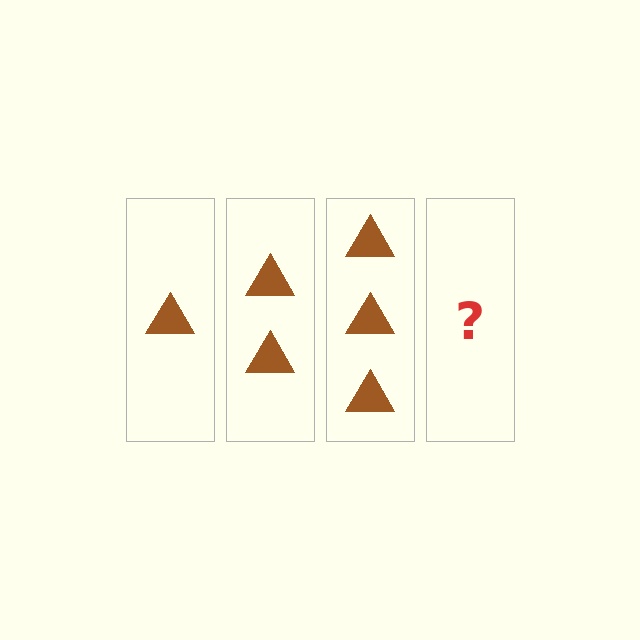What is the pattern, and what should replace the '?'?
The pattern is that each step adds one more triangle. The '?' should be 4 triangles.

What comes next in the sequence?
The next element should be 4 triangles.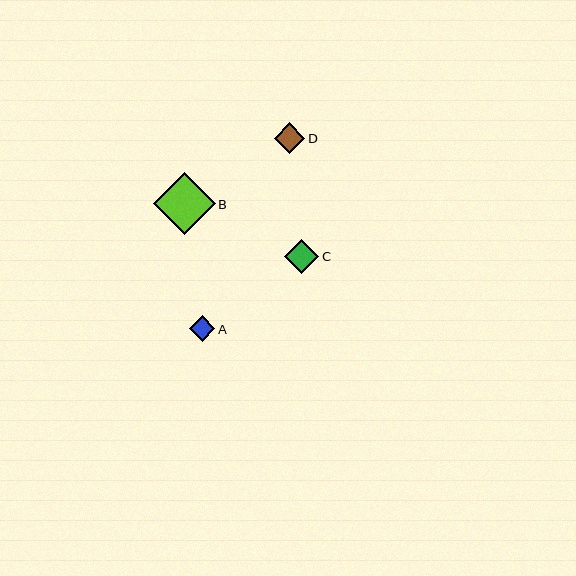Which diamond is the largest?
Diamond B is the largest with a size of approximately 62 pixels.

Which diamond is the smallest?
Diamond A is the smallest with a size of approximately 25 pixels.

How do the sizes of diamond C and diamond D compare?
Diamond C and diamond D are approximately the same size.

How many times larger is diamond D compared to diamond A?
Diamond D is approximately 1.2 times the size of diamond A.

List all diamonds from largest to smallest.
From largest to smallest: B, C, D, A.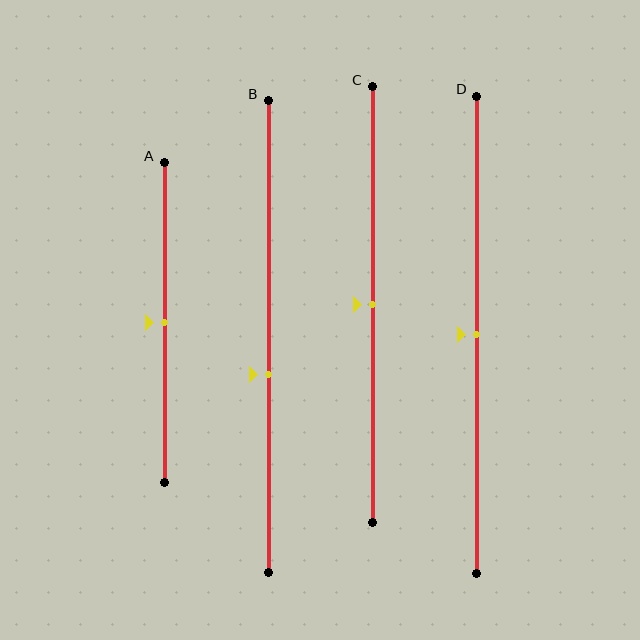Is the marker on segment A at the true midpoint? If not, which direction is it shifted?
Yes, the marker on segment A is at the true midpoint.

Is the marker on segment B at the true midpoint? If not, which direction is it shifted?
No, the marker on segment B is shifted downward by about 8% of the segment length.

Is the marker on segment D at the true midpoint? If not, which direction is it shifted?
Yes, the marker on segment D is at the true midpoint.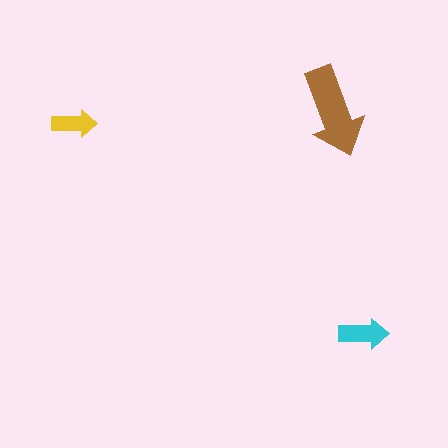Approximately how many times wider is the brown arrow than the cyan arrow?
About 2 times wider.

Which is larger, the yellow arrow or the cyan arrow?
The cyan one.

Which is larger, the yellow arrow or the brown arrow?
The brown one.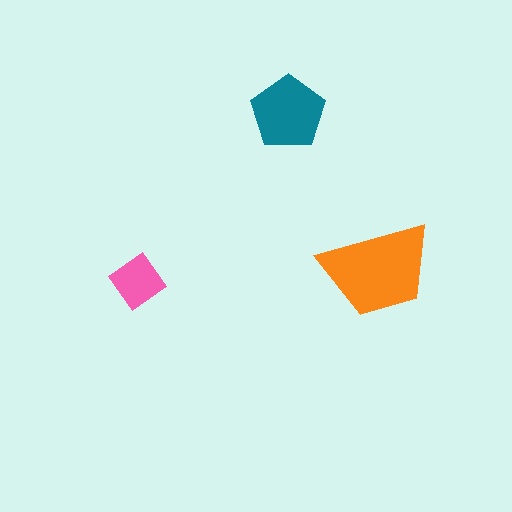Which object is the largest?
The orange trapezoid.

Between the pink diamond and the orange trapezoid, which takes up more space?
The orange trapezoid.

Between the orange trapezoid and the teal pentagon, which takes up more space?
The orange trapezoid.